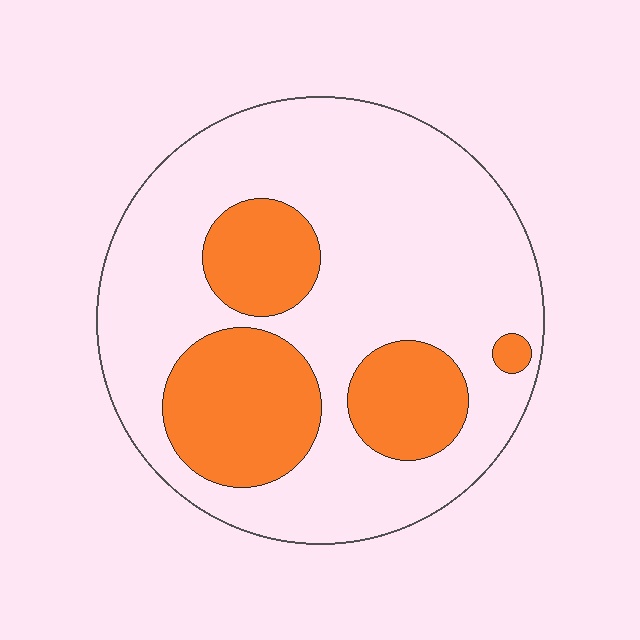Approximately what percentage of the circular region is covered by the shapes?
Approximately 30%.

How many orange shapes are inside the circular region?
4.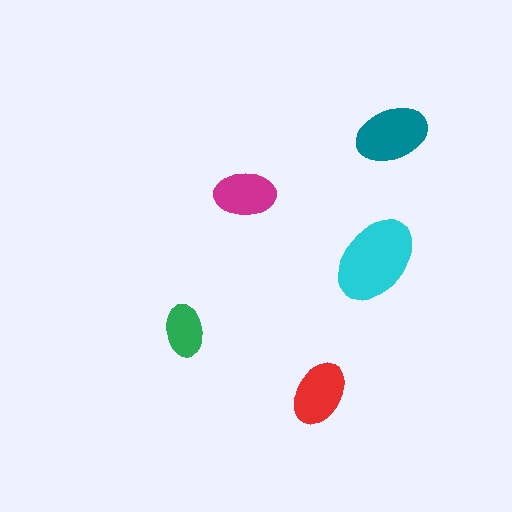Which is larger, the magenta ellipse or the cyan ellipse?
The cyan one.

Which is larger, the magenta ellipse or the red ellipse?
The red one.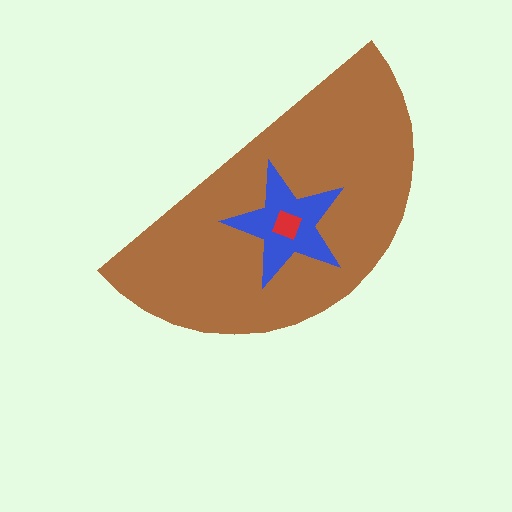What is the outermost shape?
The brown semicircle.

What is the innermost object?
The red diamond.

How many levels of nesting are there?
3.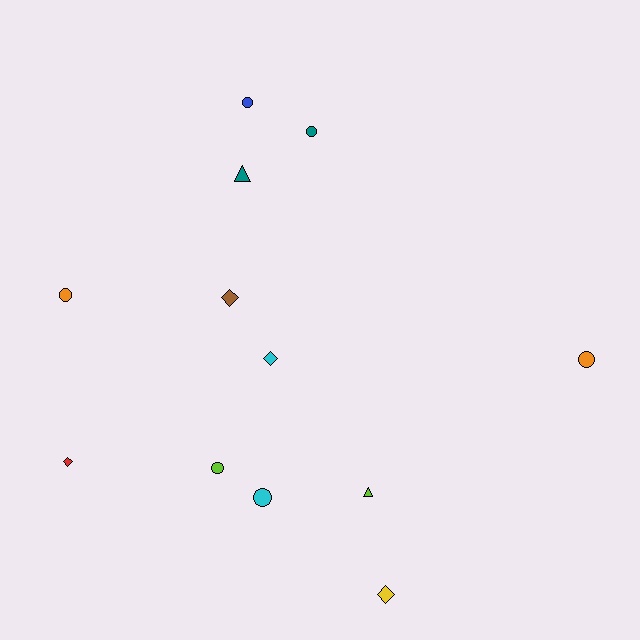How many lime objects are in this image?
There are 2 lime objects.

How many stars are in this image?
There are no stars.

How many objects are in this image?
There are 12 objects.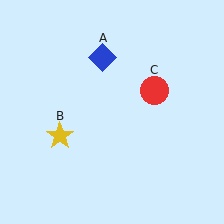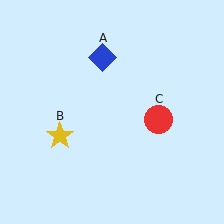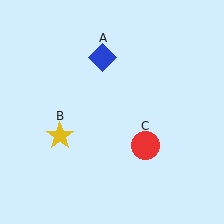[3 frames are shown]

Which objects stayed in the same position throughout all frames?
Blue diamond (object A) and yellow star (object B) remained stationary.